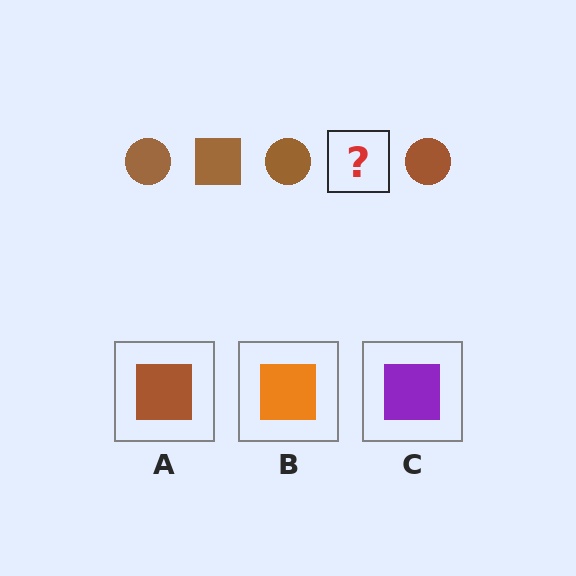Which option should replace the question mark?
Option A.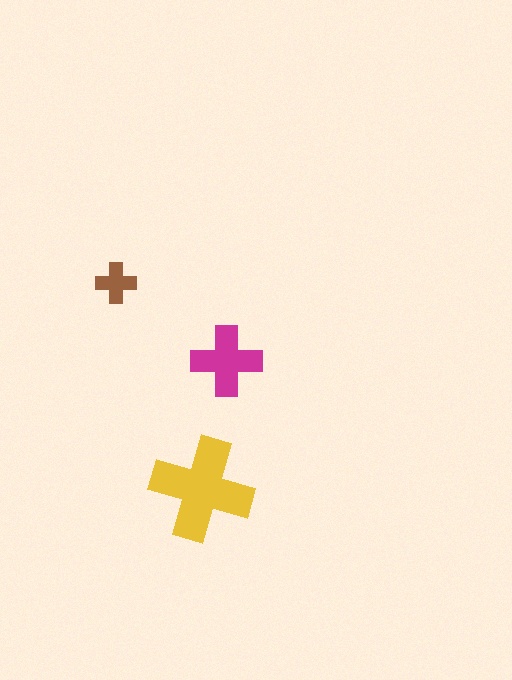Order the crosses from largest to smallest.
the yellow one, the magenta one, the brown one.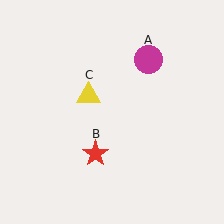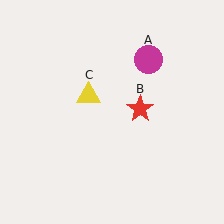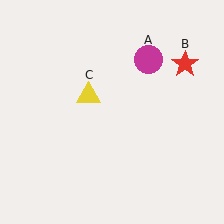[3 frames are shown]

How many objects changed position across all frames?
1 object changed position: red star (object B).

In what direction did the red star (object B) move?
The red star (object B) moved up and to the right.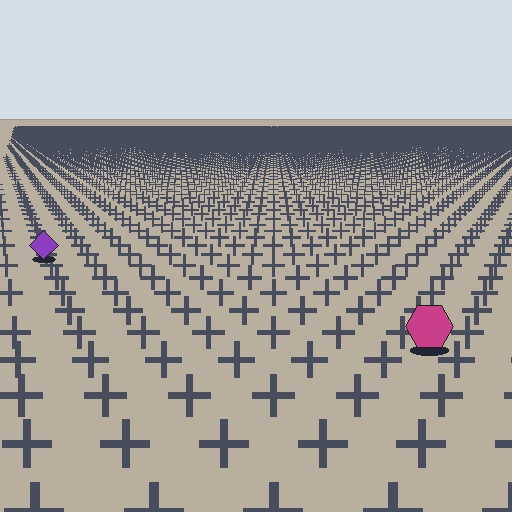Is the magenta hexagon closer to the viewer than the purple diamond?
Yes. The magenta hexagon is closer — you can tell from the texture gradient: the ground texture is coarser near it.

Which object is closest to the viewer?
The magenta hexagon is closest. The texture marks near it are larger and more spread out.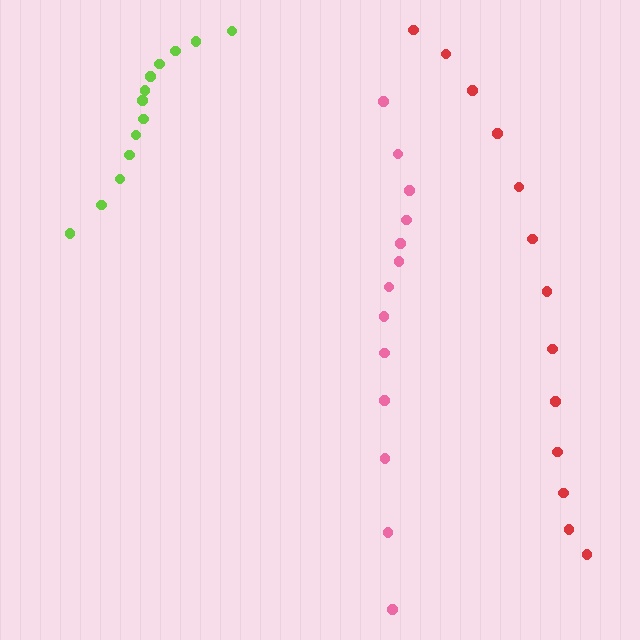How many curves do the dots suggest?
There are 3 distinct paths.